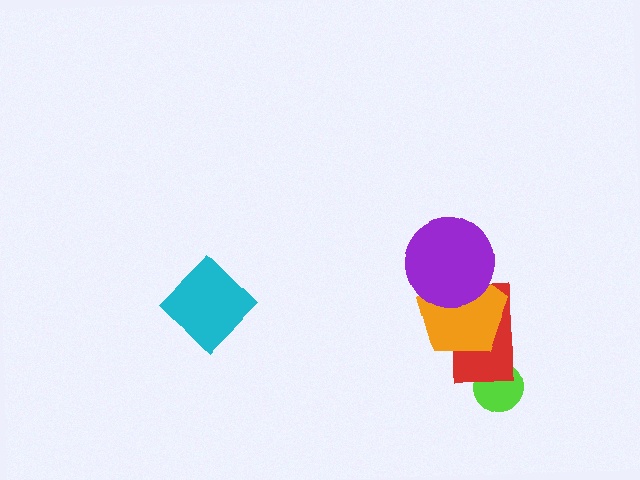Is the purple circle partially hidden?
No, no other shape covers it.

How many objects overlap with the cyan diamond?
0 objects overlap with the cyan diamond.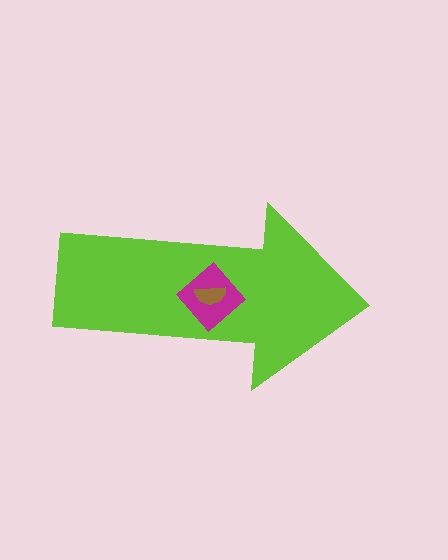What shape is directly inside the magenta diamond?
The brown semicircle.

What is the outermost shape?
The lime arrow.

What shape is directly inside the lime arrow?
The magenta diamond.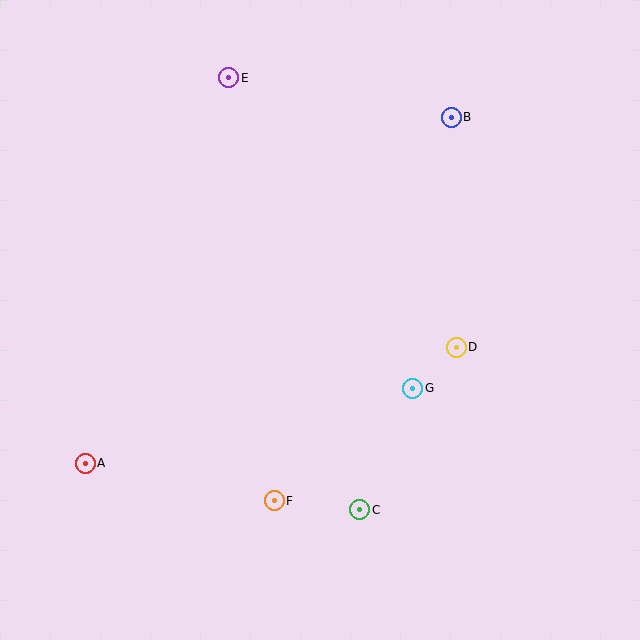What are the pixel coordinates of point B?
Point B is at (451, 117).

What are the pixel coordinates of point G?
Point G is at (413, 388).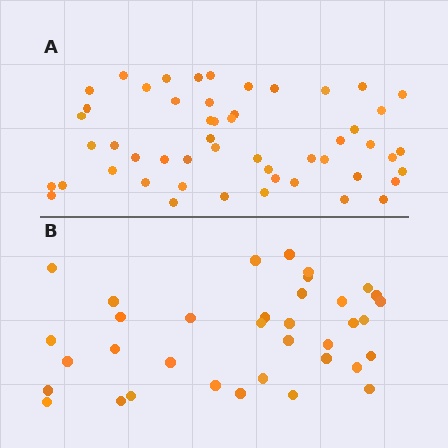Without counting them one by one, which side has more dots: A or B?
Region A (the top region) has more dots.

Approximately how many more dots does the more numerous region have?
Region A has approximately 15 more dots than region B.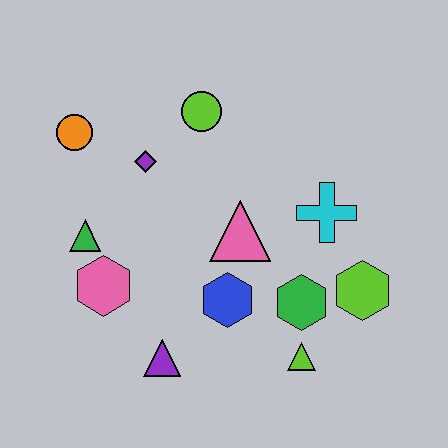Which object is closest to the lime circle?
The purple diamond is closest to the lime circle.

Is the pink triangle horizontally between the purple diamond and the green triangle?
No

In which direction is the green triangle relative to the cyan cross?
The green triangle is to the left of the cyan cross.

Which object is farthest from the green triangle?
The lime hexagon is farthest from the green triangle.